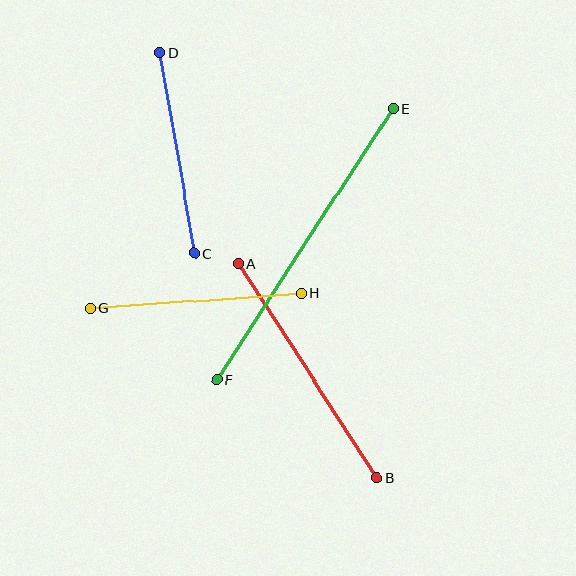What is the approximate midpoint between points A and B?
The midpoint is at approximately (307, 370) pixels.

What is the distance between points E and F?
The distance is approximately 323 pixels.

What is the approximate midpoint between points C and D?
The midpoint is at approximately (177, 153) pixels.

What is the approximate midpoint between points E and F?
The midpoint is at approximately (305, 244) pixels.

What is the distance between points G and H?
The distance is approximately 212 pixels.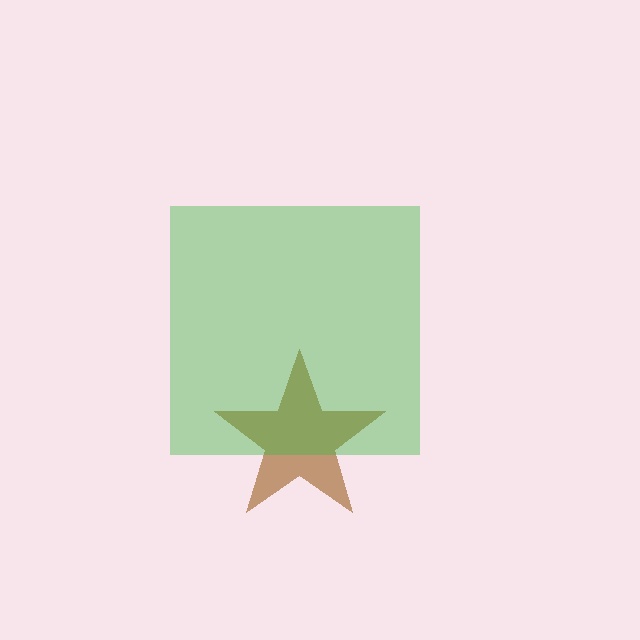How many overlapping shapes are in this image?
There are 2 overlapping shapes in the image.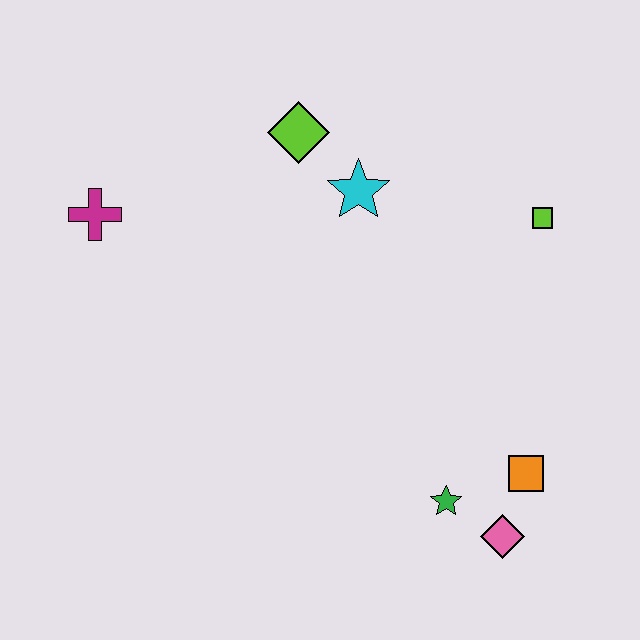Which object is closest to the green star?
The pink diamond is closest to the green star.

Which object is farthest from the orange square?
The magenta cross is farthest from the orange square.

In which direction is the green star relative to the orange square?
The green star is to the left of the orange square.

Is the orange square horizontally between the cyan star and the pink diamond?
No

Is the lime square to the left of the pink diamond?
No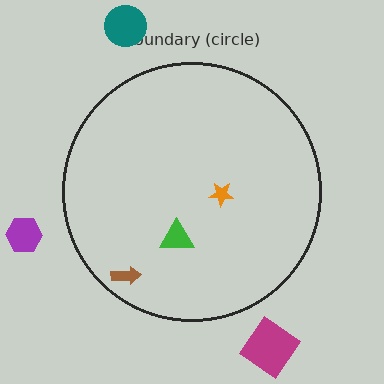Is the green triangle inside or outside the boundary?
Inside.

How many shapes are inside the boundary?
3 inside, 3 outside.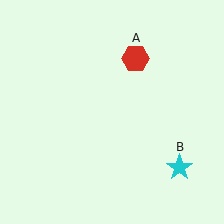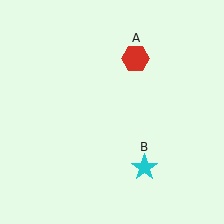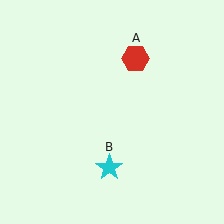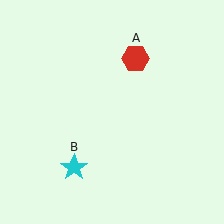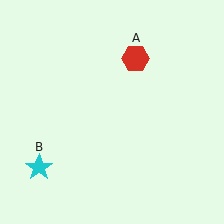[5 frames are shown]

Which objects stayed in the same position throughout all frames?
Red hexagon (object A) remained stationary.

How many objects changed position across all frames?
1 object changed position: cyan star (object B).